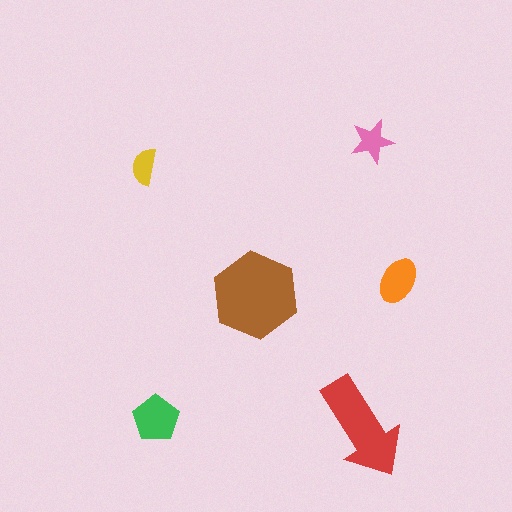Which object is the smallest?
The yellow semicircle.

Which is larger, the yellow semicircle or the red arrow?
The red arrow.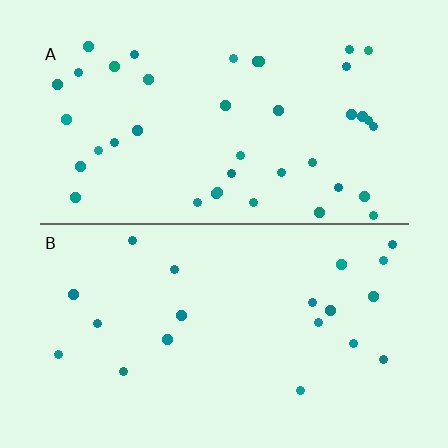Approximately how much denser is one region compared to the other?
Approximately 2.0× — region A over region B.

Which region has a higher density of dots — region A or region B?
A (the top).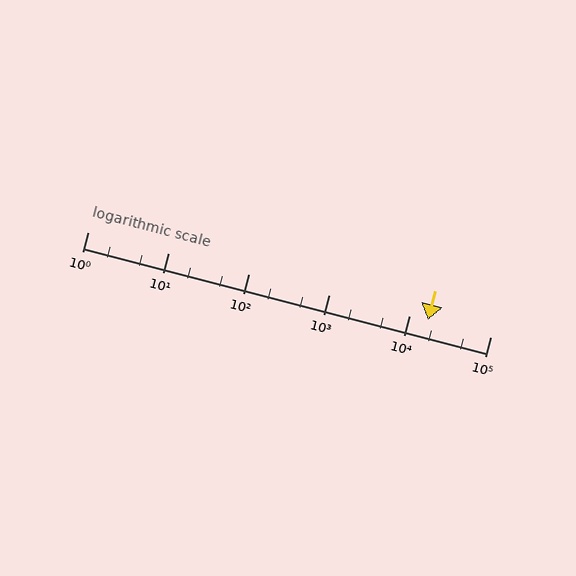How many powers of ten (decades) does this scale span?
The scale spans 5 decades, from 1 to 100000.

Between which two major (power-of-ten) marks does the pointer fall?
The pointer is between 10000 and 100000.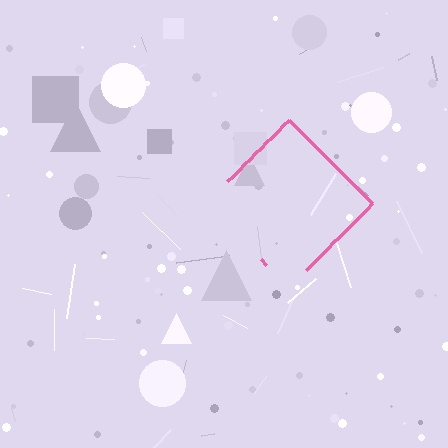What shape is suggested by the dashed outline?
The dashed outline suggests a diamond.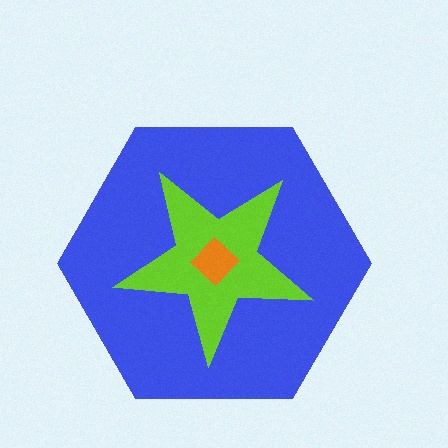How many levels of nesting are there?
3.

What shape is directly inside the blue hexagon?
The lime star.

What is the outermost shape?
The blue hexagon.